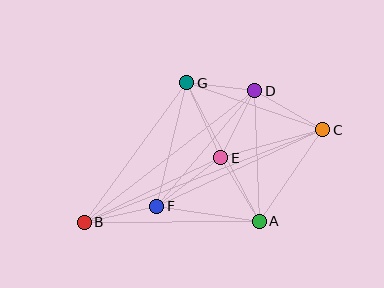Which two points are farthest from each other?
Points B and C are farthest from each other.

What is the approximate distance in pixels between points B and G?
The distance between B and G is approximately 173 pixels.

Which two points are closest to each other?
Points D and G are closest to each other.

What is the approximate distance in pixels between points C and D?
The distance between C and D is approximately 79 pixels.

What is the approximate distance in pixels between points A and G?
The distance between A and G is approximately 156 pixels.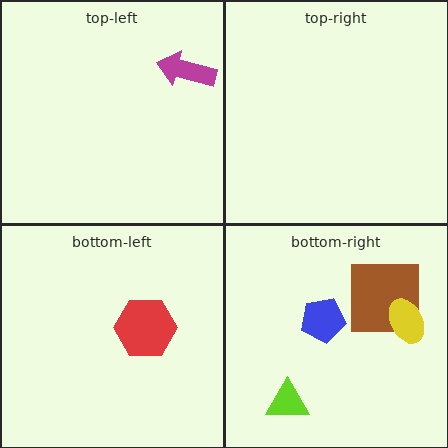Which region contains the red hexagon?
The bottom-left region.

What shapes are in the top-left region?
The magenta arrow.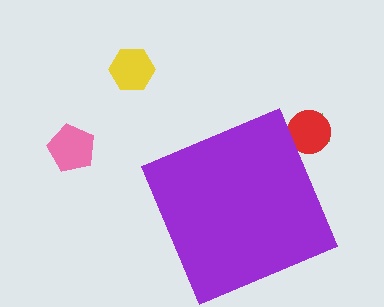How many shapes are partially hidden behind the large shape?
2 shapes are partially hidden.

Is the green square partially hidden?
Yes, the green square is partially hidden behind the purple diamond.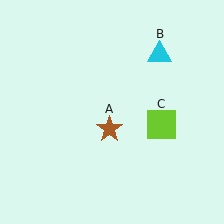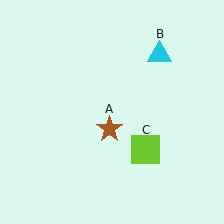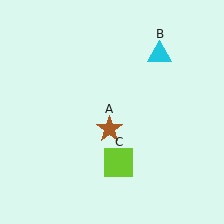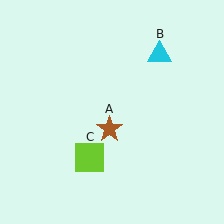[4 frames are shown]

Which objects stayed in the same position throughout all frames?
Brown star (object A) and cyan triangle (object B) remained stationary.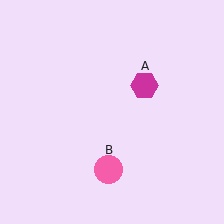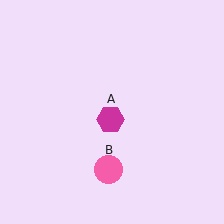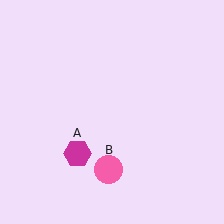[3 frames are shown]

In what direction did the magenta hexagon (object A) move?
The magenta hexagon (object A) moved down and to the left.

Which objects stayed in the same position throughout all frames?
Pink circle (object B) remained stationary.